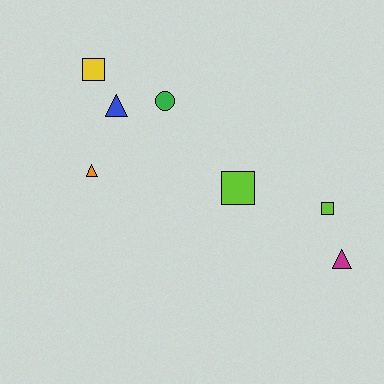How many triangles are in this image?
There are 3 triangles.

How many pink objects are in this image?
There are no pink objects.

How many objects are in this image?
There are 7 objects.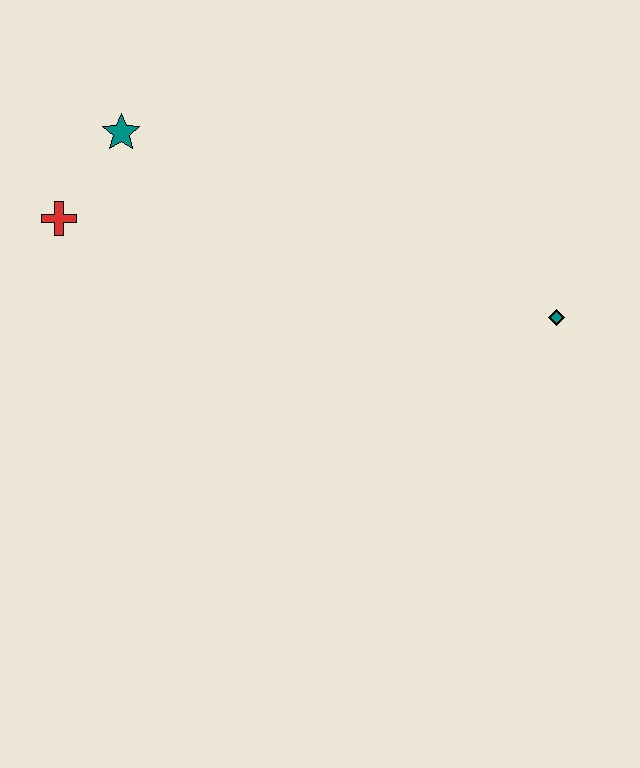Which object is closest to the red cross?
The teal star is closest to the red cross.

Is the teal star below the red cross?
No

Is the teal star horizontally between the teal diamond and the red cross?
Yes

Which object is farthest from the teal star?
The teal diamond is farthest from the teal star.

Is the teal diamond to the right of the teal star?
Yes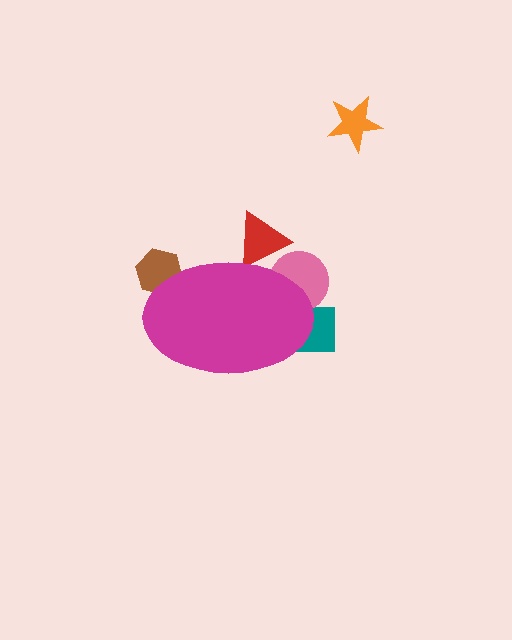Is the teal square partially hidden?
Yes, the teal square is partially hidden behind the magenta ellipse.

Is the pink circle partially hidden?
Yes, the pink circle is partially hidden behind the magenta ellipse.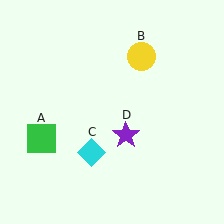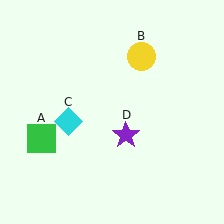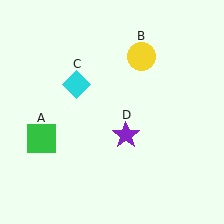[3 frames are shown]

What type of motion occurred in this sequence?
The cyan diamond (object C) rotated clockwise around the center of the scene.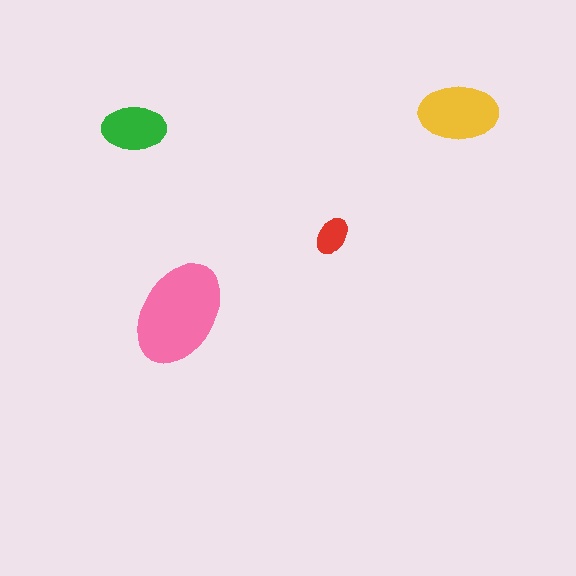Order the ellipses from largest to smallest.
the pink one, the yellow one, the green one, the red one.